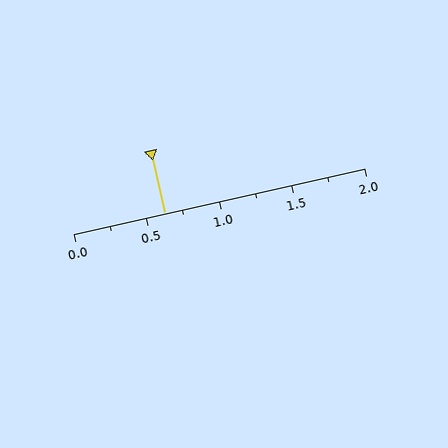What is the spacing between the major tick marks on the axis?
The major ticks are spaced 0.5 apart.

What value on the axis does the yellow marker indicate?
The marker indicates approximately 0.62.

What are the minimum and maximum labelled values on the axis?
The axis runs from 0.0 to 2.0.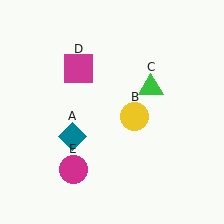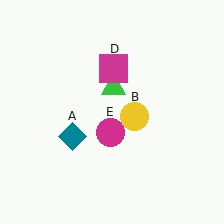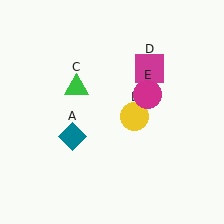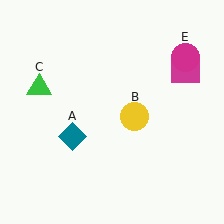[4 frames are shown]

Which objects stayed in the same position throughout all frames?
Teal diamond (object A) and yellow circle (object B) remained stationary.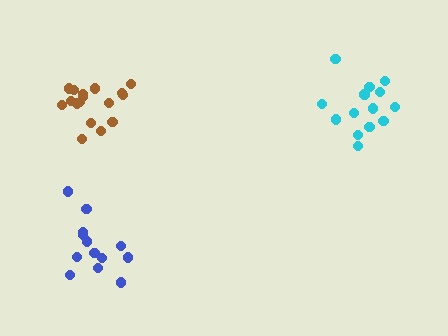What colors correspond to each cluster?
The clusters are colored: brown, cyan, blue.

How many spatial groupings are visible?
There are 3 spatial groupings.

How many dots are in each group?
Group 1: 17 dots, Group 2: 14 dots, Group 3: 13 dots (44 total).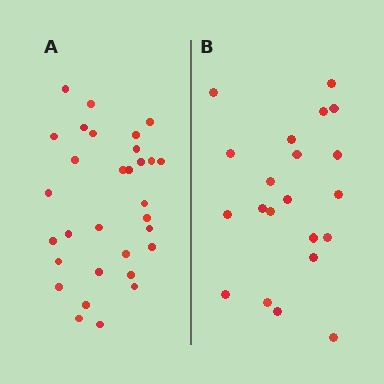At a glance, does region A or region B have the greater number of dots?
Region A (the left region) has more dots.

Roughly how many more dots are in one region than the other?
Region A has roughly 10 or so more dots than region B.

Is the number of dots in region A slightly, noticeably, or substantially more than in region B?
Region A has substantially more. The ratio is roughly 1.5 to 1.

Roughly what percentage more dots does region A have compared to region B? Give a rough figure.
About 50% more.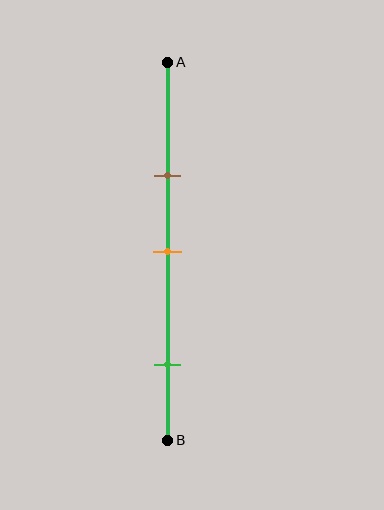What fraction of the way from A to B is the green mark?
The green mark is approximately 80% (0.8) of the way from A to B.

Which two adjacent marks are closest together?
The brown and orange marks are the closest adjacent pair.